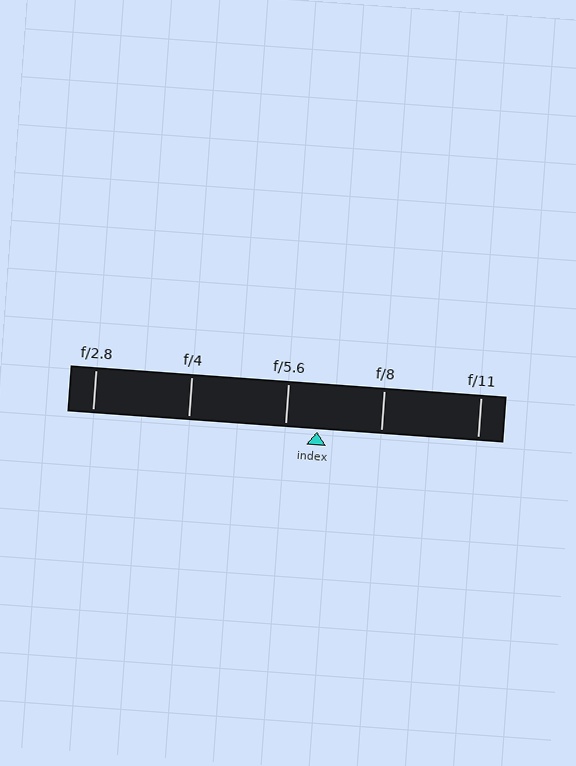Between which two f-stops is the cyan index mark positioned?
The index mark is between f/5.6 and f/8.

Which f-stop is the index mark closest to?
The index mark is closest to f/5.6.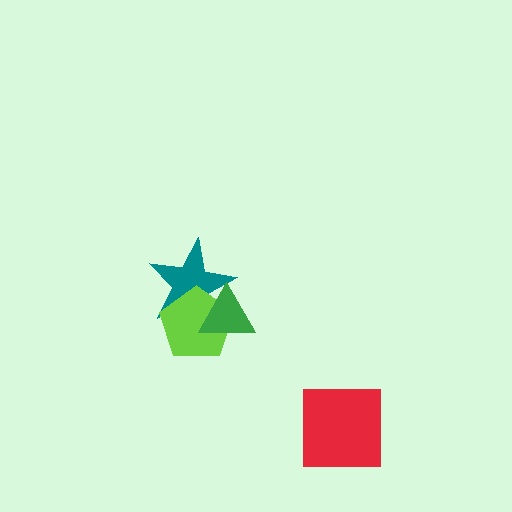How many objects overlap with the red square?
0 objects overlap with the red square.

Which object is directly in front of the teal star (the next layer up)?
The lime pentagon is directly in front of the teal star.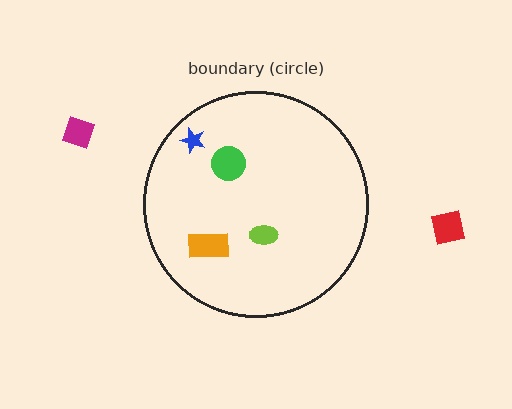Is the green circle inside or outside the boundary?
Inside.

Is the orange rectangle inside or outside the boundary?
Inside.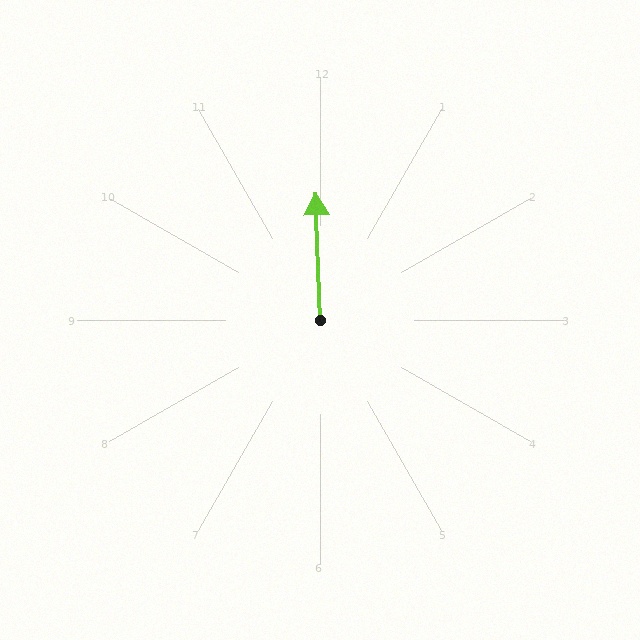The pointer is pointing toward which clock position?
Roughly 12 o'clock.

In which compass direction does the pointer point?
North.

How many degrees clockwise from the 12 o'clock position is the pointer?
Approximately 358 degrees.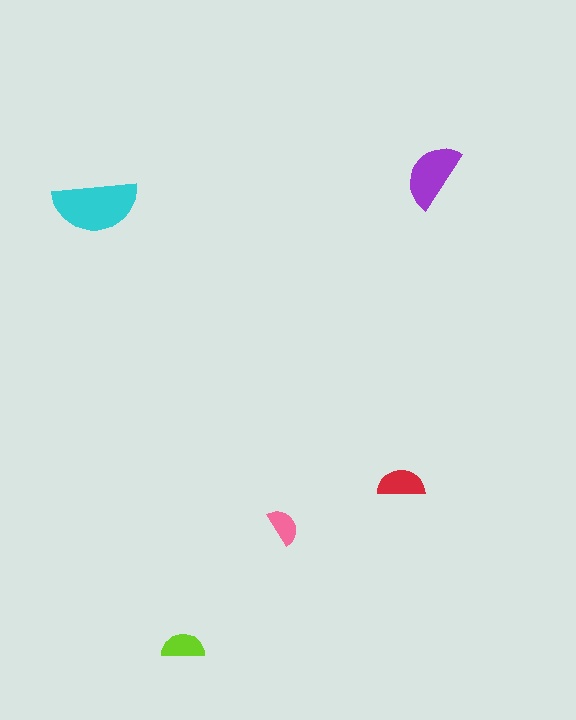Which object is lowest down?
The lime semicircle is bottommost.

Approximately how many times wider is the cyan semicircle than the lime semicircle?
About 2 times wider.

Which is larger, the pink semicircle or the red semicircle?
The red one.